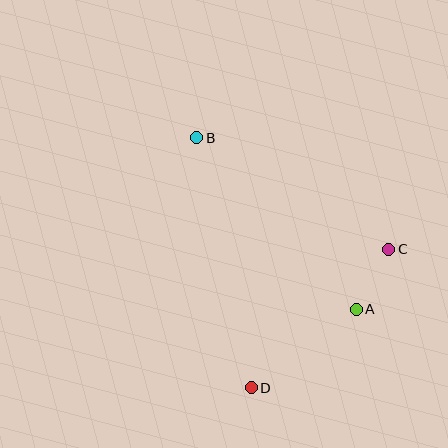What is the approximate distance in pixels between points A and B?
The distance between A and B is approximately 234 pixels.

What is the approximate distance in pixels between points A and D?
The distance between A and D is approximately 131 pixels.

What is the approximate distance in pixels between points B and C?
The distance between B and C is approximately 222 pixels.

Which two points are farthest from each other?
Points B and D are farthest from each other.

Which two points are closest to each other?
Points A and C are closest to each other.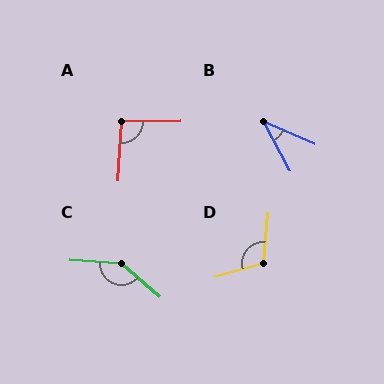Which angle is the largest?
C, at approximately 142 degrees.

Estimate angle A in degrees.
Approximately 94 degrees.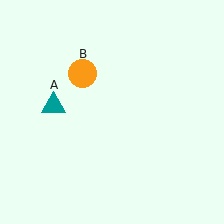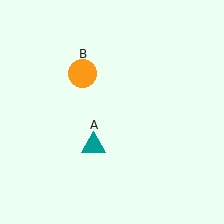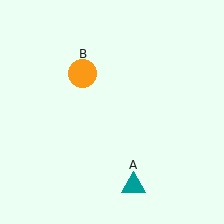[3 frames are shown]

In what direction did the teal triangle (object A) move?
The teal triangle (object A) moved down and to the right.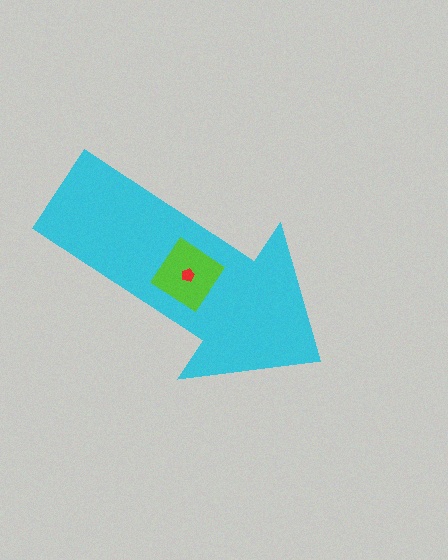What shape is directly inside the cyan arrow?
The lime diamond.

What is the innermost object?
The red pentagon.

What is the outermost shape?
The cyan arrow.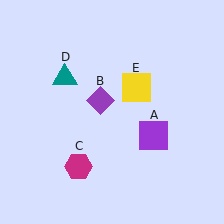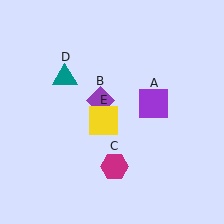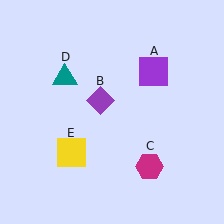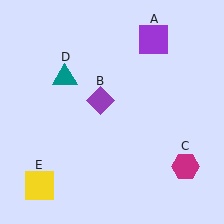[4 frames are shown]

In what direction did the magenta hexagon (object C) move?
The magenta hexagon (object C) moved right.